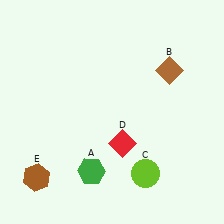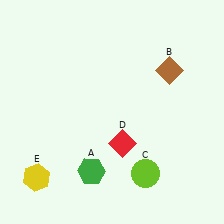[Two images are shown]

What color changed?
The hexagon (E) changed from brown in Image 1 to yellow in Image 2.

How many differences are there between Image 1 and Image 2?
There is 1 difference between the two images.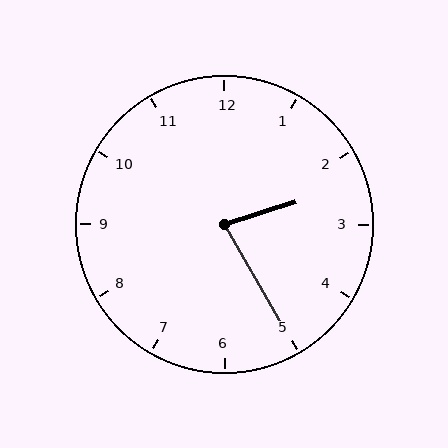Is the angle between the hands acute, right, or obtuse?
It is acute.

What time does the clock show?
2:25.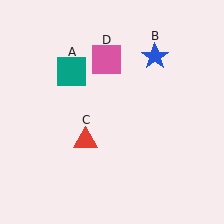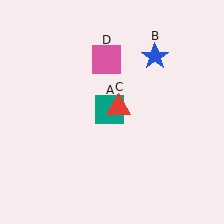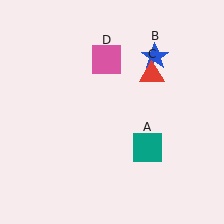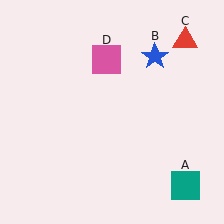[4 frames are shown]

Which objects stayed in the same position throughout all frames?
Blue star (object B) and pink square (object D) remained stationary.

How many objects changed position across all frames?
2 objects changed position: teal square (object A), red triangle (object C).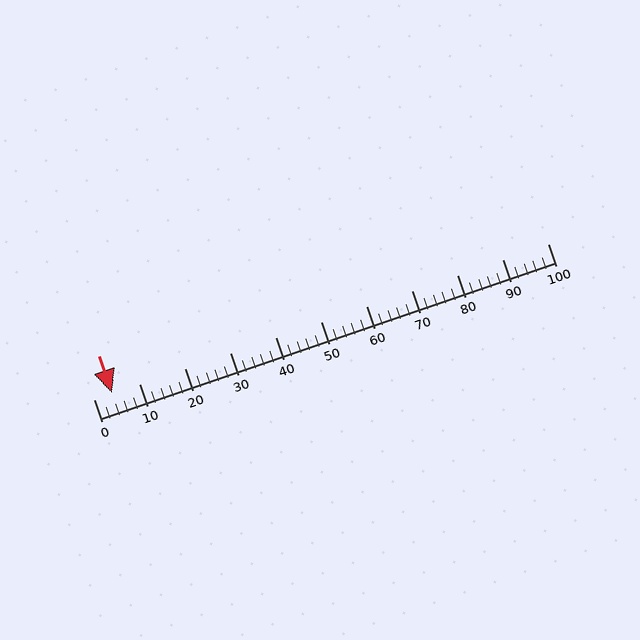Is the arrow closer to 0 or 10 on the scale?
The arrow is closer to 0.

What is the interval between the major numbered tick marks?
The major tick marks are spaced 10 units apart.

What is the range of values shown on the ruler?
The ruler shows values from 0 to 100.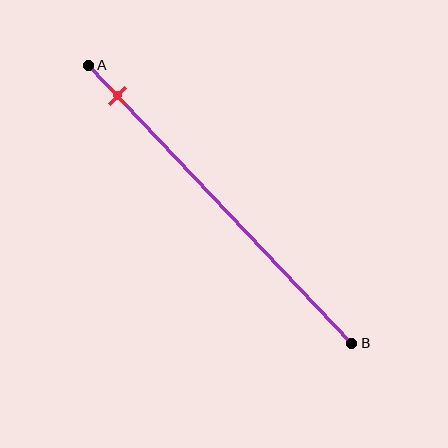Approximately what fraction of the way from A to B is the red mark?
The red mark is approximately 10% of the way from A to B.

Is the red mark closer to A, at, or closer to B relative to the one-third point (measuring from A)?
The red mark is closer to point A than the one-third point of segment AB.